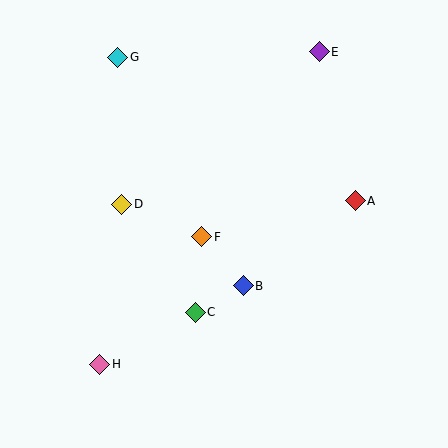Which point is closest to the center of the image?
Point F at (202, 237) is closest to the center.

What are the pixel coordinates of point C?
Point C is at (195, 312).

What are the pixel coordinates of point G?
Point G is at (118, 57).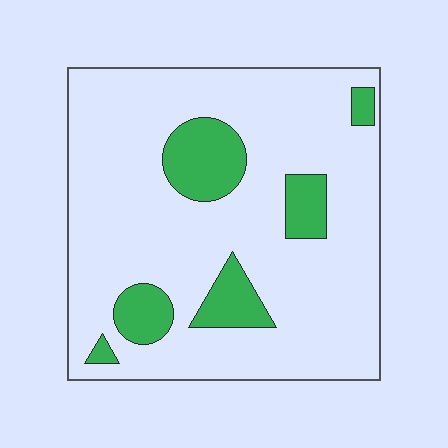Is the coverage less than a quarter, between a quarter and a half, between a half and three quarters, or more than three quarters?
Less than a quarter.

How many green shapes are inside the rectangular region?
6.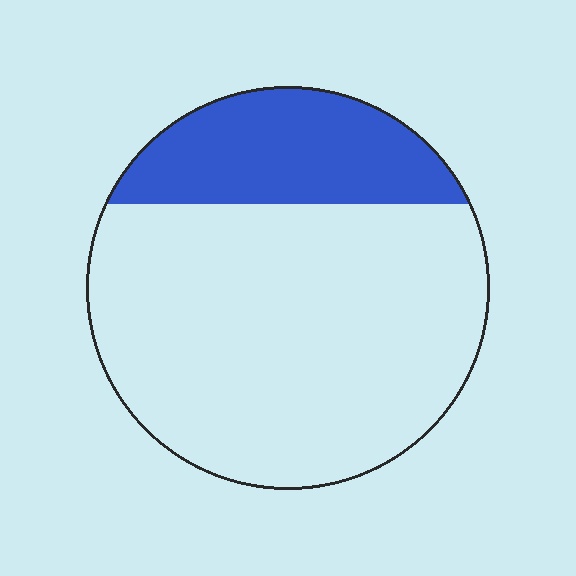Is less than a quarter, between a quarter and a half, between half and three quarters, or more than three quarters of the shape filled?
Less than a quarter.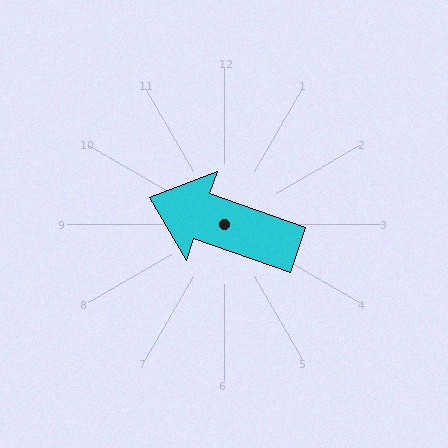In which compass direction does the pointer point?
West.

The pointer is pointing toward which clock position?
Roughly 10 o'clock.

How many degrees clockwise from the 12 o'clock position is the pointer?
Approximately 289 degrees.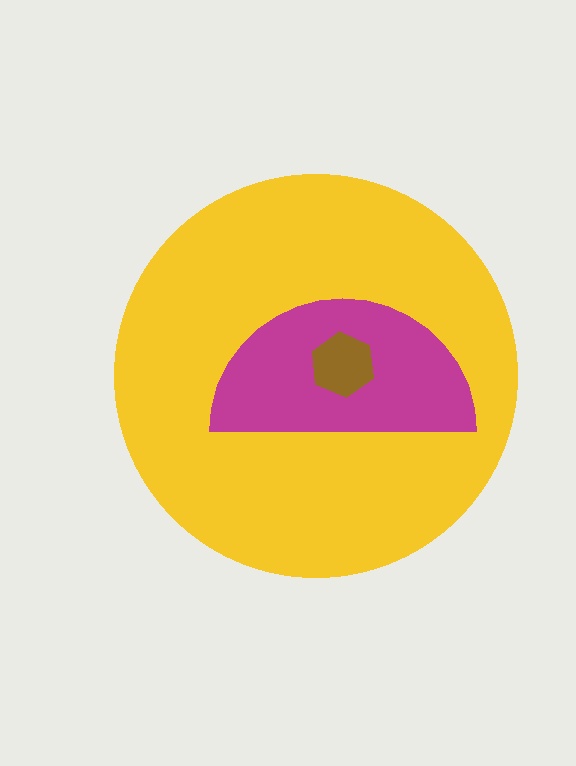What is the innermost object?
The brown hexagon.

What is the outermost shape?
The yellow circle.